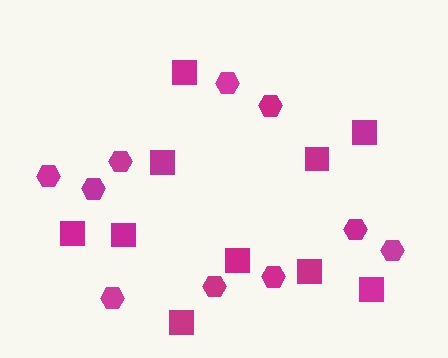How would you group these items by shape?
There are 2 groups: one group of squares (10) and one group of hexagons (10).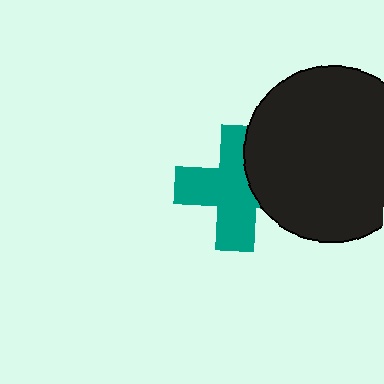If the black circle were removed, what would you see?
You would see the complete teal cross.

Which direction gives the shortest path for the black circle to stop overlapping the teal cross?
Moving right gives the shortest separation.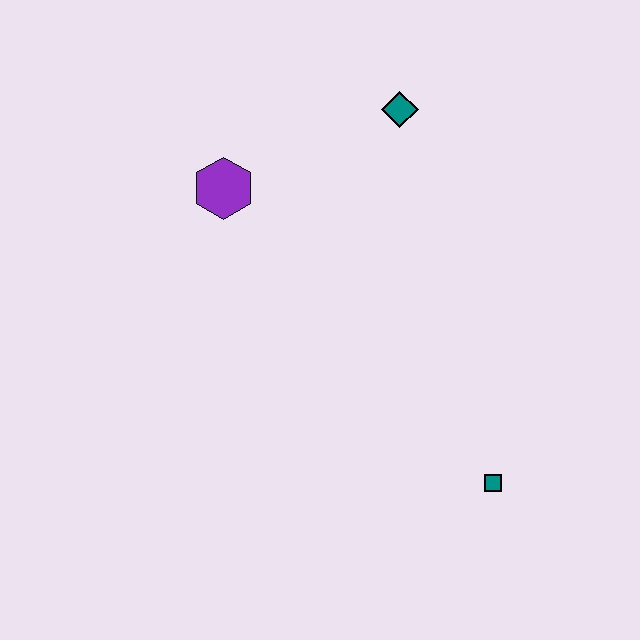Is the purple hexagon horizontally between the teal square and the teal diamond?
No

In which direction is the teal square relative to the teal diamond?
The teal square is below the teal diamond.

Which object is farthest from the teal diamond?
The teal square is farthest from the teal diamond.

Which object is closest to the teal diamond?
The purple hexagon is closest to the teal diamond.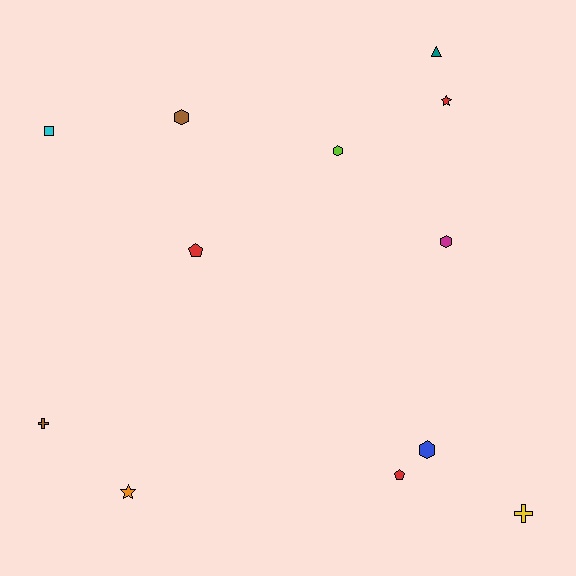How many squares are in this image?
There is 1 square.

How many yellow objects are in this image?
There is 1 yellow object.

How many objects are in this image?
There are 12 objects.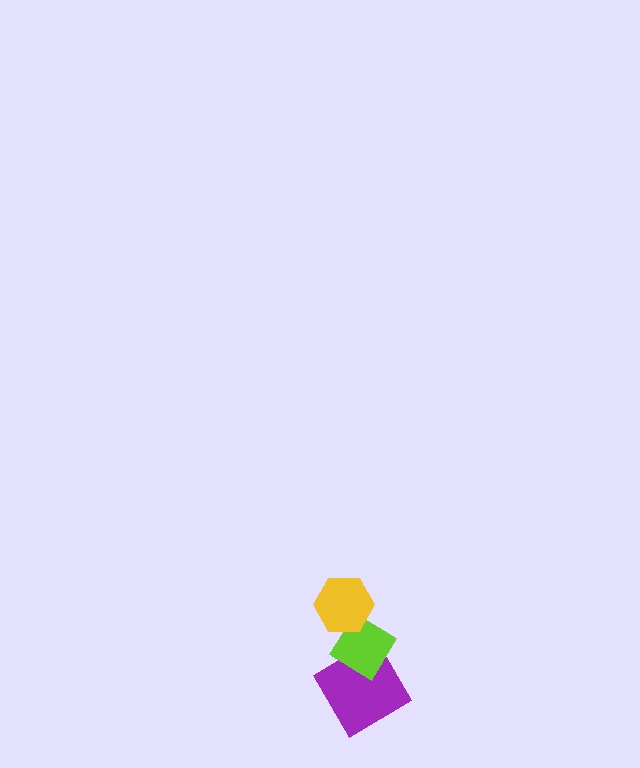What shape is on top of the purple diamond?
The lime diamond is on top of the purple diamond.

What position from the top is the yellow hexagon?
The yellow hexagon is 1st from the top.